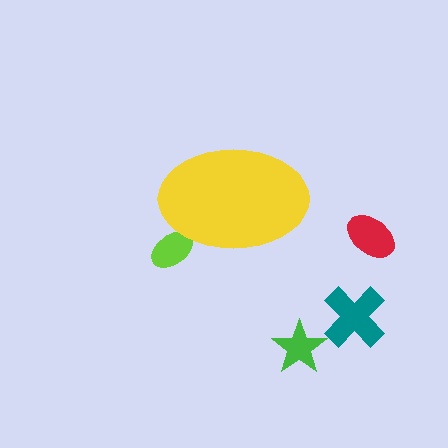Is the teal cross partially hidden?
No, the teal cross is fully visible.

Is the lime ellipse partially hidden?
Yes, the lime ellipse is partially hidden behind the yellow ellipse.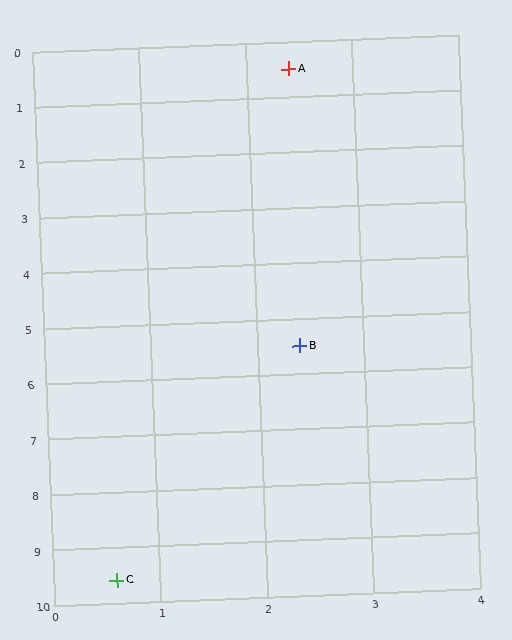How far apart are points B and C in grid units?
Points B and C are about 4.5 grid units apart.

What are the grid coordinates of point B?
Point B is at approximately (2.4, 5.5).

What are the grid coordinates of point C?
Point C is at approximately (0.6, 9.6).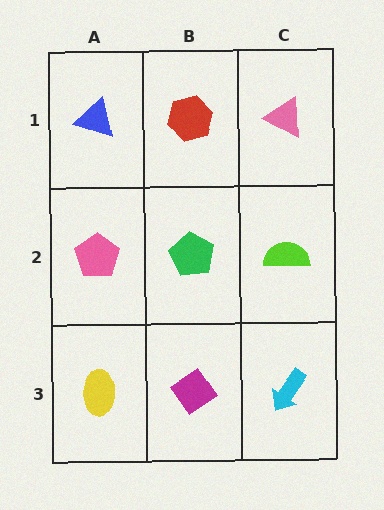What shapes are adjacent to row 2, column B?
A red hexagon (row 1, column B), a magenta diamond (row 3, column B), a pink pentagon (row 2, column A), a lime semicircle (row 2, column C).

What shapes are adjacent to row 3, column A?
A pink pentagon (row 2, column A), a magenta diamond (row 3, column B).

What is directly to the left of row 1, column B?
A blue triangle.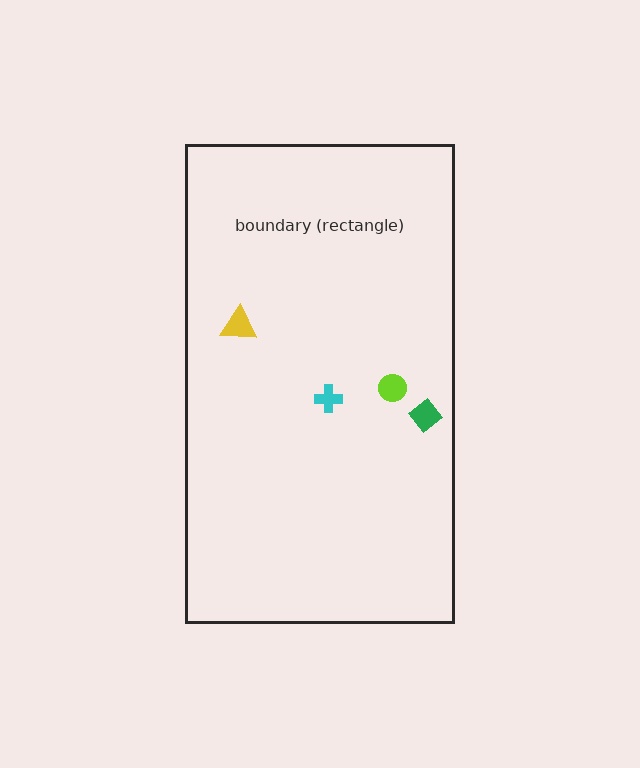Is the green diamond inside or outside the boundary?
Inside.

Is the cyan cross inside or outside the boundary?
Inside.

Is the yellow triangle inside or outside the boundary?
Inside.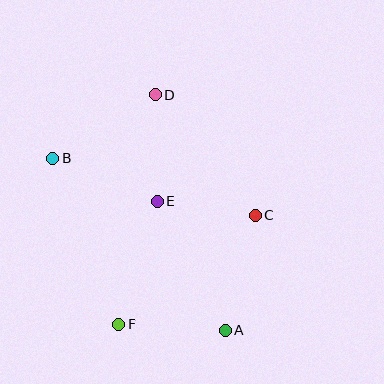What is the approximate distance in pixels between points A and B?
The distance between A and B is approximately 244 pixels.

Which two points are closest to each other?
Points C and E are closest to each other.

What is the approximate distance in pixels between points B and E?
The distance between B and E is approximately 113 pixels.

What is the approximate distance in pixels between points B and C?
The distance between B and C is approximately 210 pixels.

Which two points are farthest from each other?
Points A and D are farthest from each other.